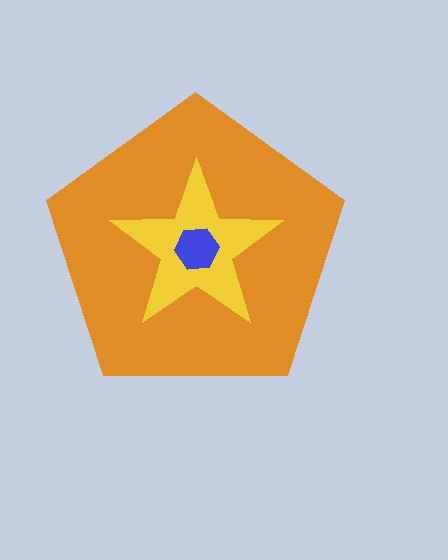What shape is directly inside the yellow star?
The blue hexagon.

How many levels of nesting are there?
3.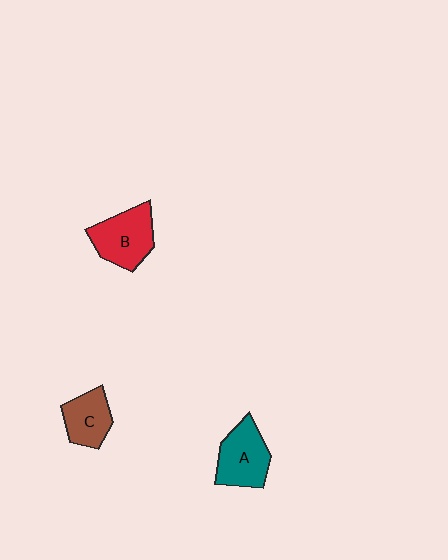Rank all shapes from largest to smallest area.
From largest to smallest: B (red), A (teal), C (brown).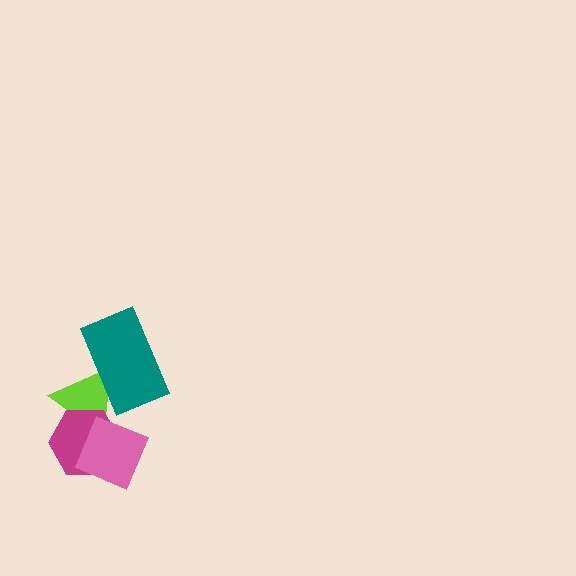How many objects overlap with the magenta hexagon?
2 objects overlap with the magenta hexagon.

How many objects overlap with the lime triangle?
3 objects overlap with the lime triangle.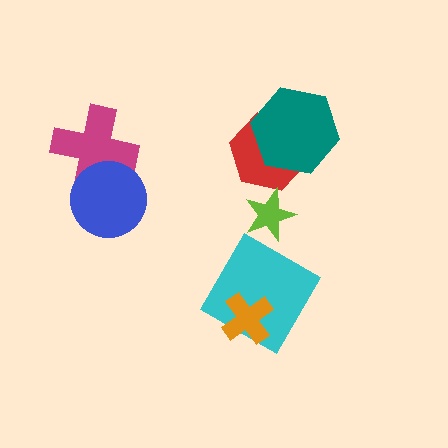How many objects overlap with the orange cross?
1 object overlaps with the orange cross.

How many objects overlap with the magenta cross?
1 object overlaps with the magenta cross.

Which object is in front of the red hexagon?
The teal hexagon is in front of the red hexagon.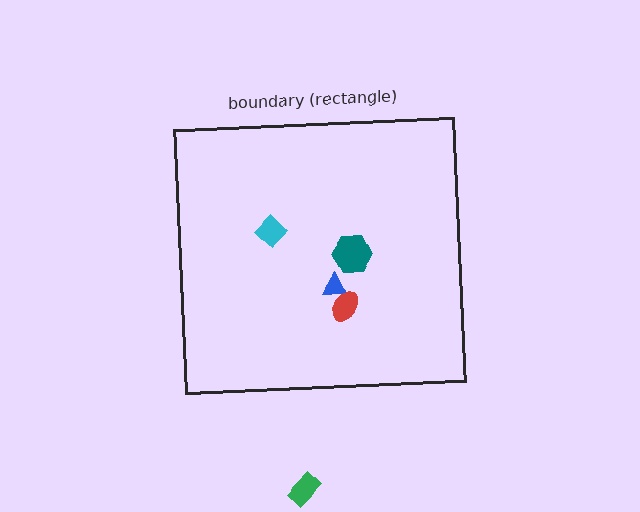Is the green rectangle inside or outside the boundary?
Outside.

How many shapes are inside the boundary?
4 inside, 1 outside.